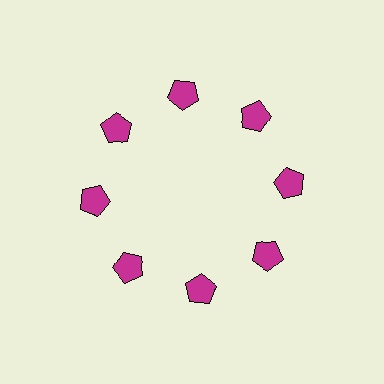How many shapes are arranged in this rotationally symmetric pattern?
There are 8 shapes, arranged in 8 groups of 1.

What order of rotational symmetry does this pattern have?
This pattern has 8-fold rotational symmetry.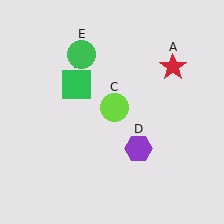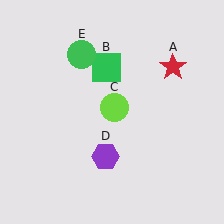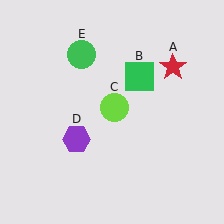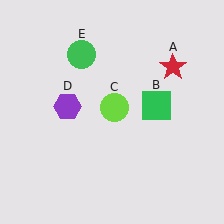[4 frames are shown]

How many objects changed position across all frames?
2 objects changed position: green square (object B), purple hexagon (object D).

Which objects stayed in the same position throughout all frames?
Red star (object A) and lime circle (object C) and green circle (object E) remained stationary.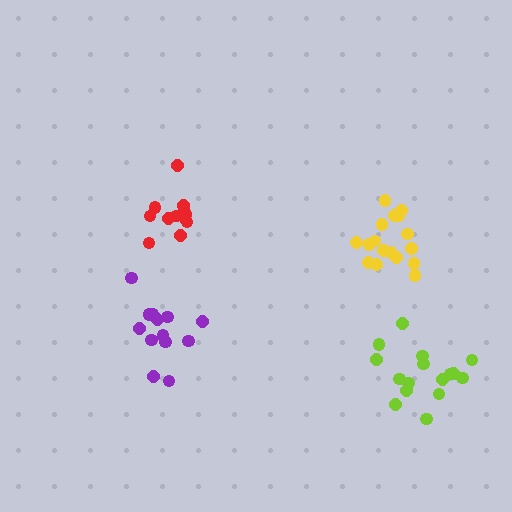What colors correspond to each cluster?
The clusters are colored: red, purple, yellow, lime.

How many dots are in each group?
Group 1: 12 dots, Group 2: 13 dots, Group 3: 17 dots, Group 4: 16 dots (58 total).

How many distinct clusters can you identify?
There are 4 distinct clusters.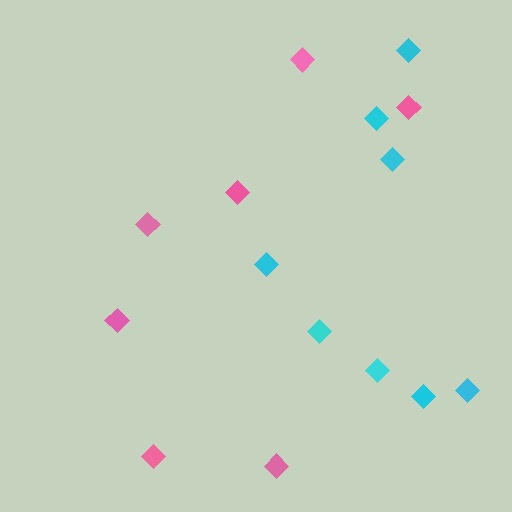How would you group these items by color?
There are 2 groups: one group of cyan diamonds (8) and one group of pink diamonds (7).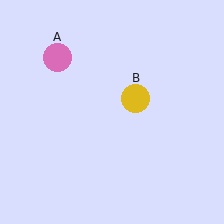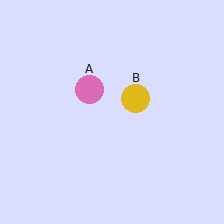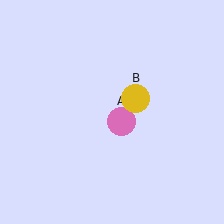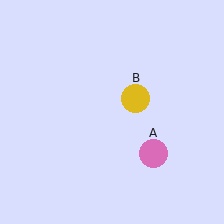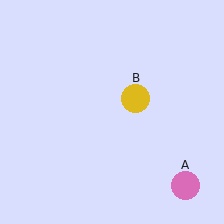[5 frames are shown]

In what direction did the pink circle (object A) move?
The pink circle (object A) moved down and to the right.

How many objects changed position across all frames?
1 object changed position: pink circle (object A).